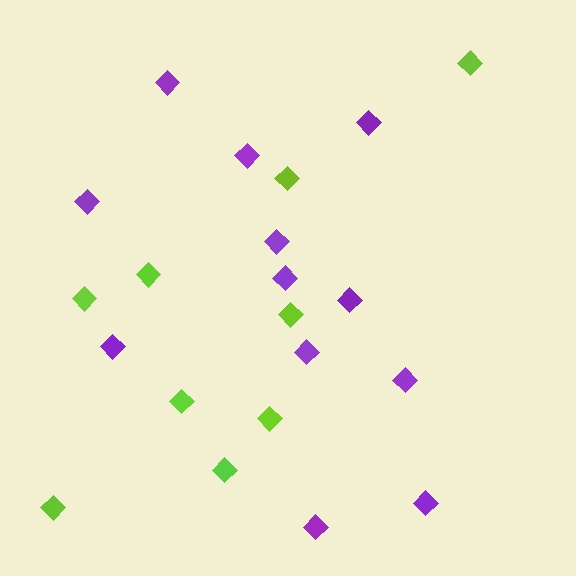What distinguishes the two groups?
There are 2 groups: one group of purple diamonds (12) and one group of lime diamonds (9).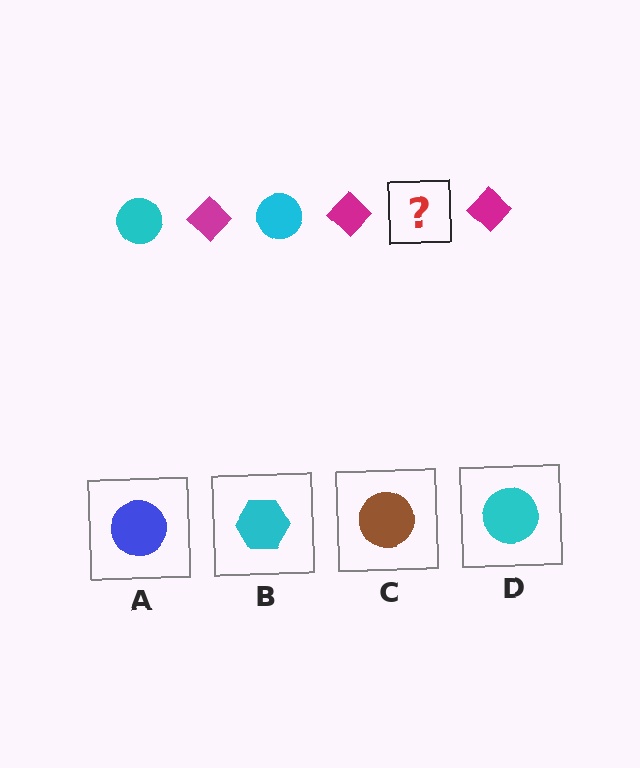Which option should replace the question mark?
Option D.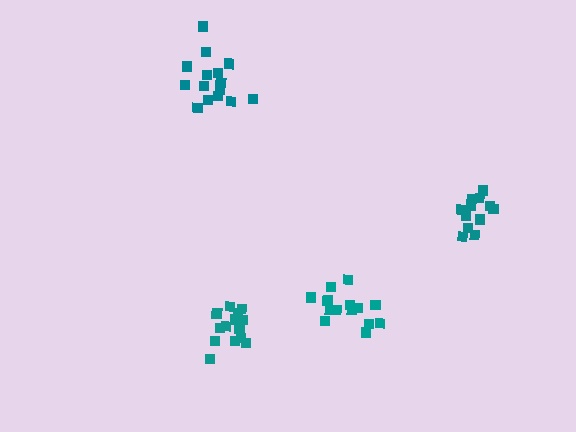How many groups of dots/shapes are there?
There are 4 groups.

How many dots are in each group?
Group 1: 14 dots, Group 2: 14 dots, Group 3: 15 dots, Group 4: 15 dots (58 total).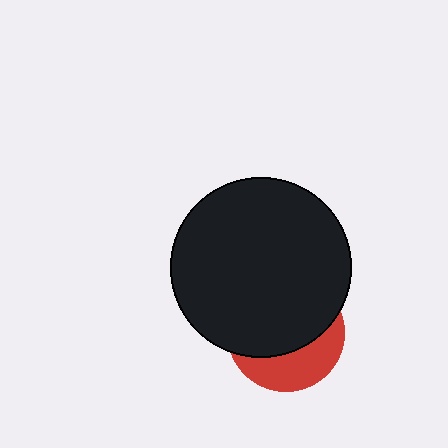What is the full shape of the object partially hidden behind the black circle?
The partially hidden object is a red circle.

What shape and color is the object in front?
The object in front is a black circle.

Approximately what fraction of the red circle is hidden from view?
Roughly 65% of the red circle is hidden behind the black circle.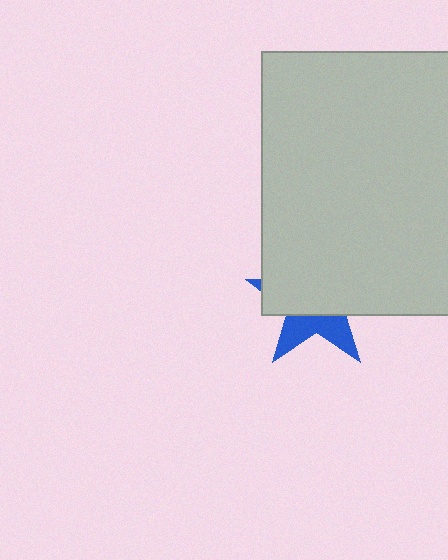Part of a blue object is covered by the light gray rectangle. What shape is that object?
It is a star.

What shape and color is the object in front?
The object in front is a light gray rectangle.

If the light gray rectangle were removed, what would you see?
You would see the complete blue star.